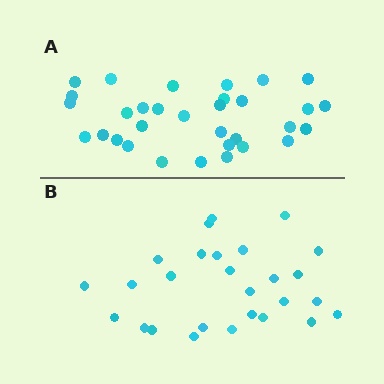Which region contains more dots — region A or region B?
Region A (the top region) has more dots.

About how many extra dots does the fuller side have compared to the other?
Region A has about 5 more dots than region B.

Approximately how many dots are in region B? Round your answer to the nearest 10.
About 30 dots. (The exact count is 27, which rounds to 30.)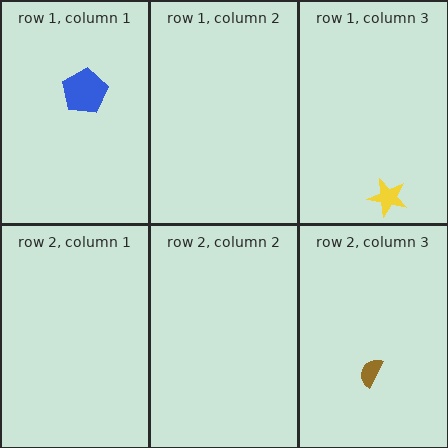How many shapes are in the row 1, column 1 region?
1.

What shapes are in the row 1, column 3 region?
The yellow star.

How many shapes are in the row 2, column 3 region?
1.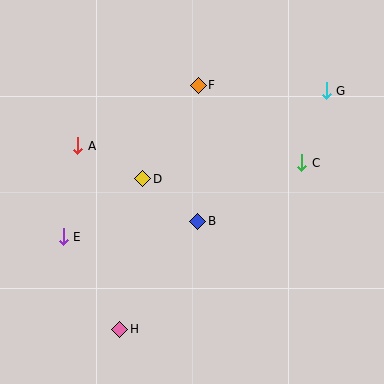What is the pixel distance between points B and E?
The distance between B and E is 135 pixels.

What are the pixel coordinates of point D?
Point D is at (143, 179).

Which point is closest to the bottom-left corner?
Point H is closest to the bottom-left corner.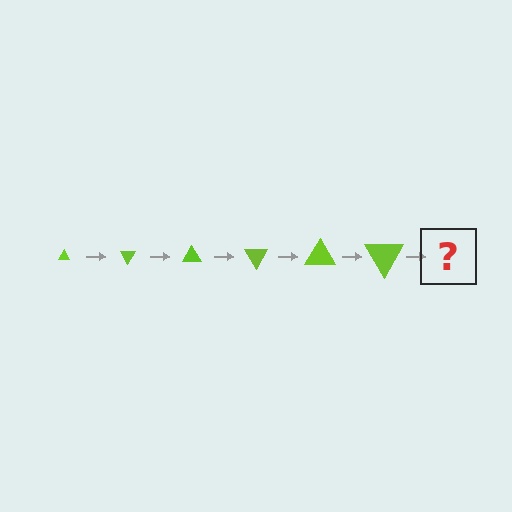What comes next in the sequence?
The next element should be a triangle, larger than the previous one and rotated 360 degrees from the start.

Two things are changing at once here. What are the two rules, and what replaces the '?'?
The two rules are that the triangle grows larger each step and it rotates 60 degrees each step. The '?' should be a triangle, larger than the previous one and rotated 360 degrees from the start.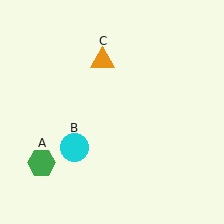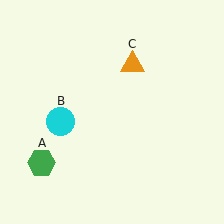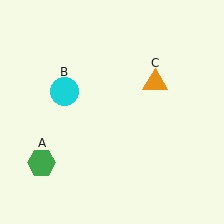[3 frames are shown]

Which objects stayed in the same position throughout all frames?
Green hexagon (object A) remained stationary.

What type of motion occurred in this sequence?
The cyan circle (object B), orange triangle (object C) rotated clockwise around the center of the scene.